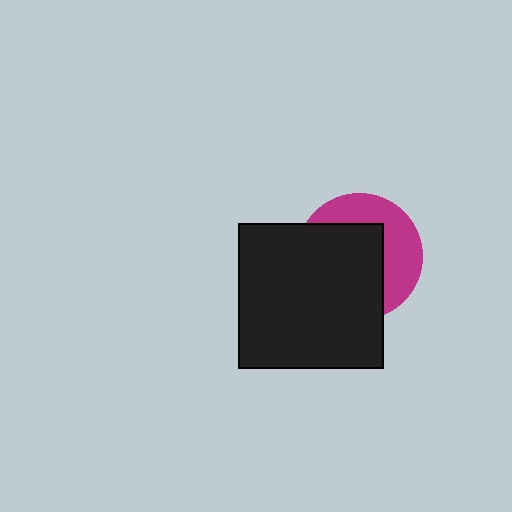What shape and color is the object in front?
The object in front is a black square.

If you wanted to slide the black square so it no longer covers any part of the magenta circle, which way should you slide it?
Slide it toward the lower-left — that is the most direct way to separate the two shapes.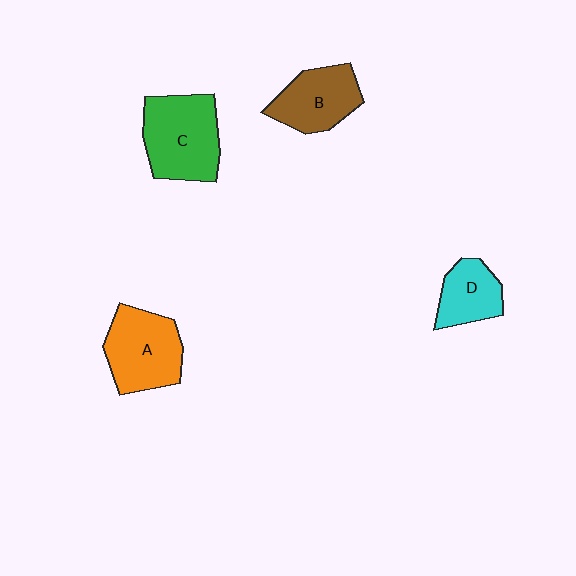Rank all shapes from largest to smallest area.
From largest to smallest: C (green), A (orange), B (brown), D (cyan).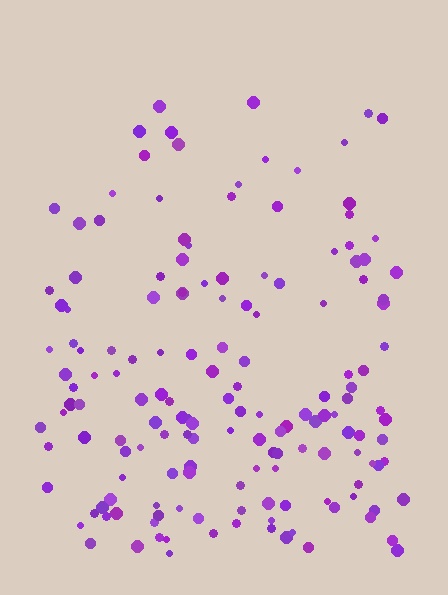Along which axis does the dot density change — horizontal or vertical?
Vertical.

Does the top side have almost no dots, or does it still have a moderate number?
Still a moderate number, just noticeably fewer than the bottom.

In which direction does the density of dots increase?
From top to bottom, with the bottom side densest.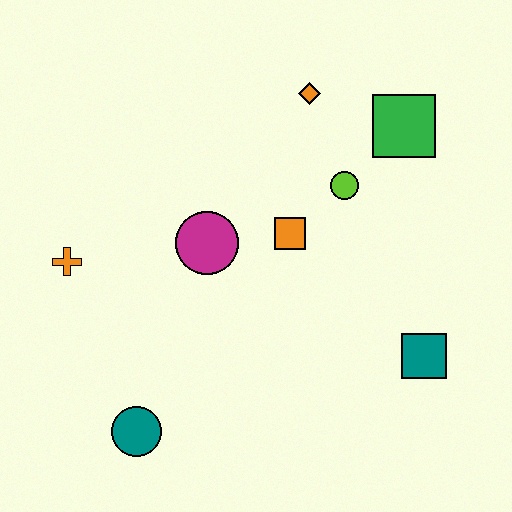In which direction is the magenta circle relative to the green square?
The magenta circle is to the left of the green square.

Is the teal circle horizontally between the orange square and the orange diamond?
No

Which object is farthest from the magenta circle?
The teal square is farthest from the magenta circle.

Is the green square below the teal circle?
No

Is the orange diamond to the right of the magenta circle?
Yes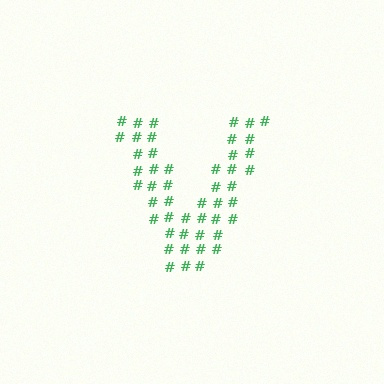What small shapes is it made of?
It is made of small hash symbols.